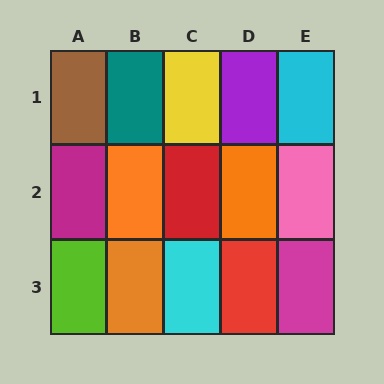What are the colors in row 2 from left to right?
Magenta, orange, red, orange, pink.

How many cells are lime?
1 cell is lime.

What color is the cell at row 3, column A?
Lime.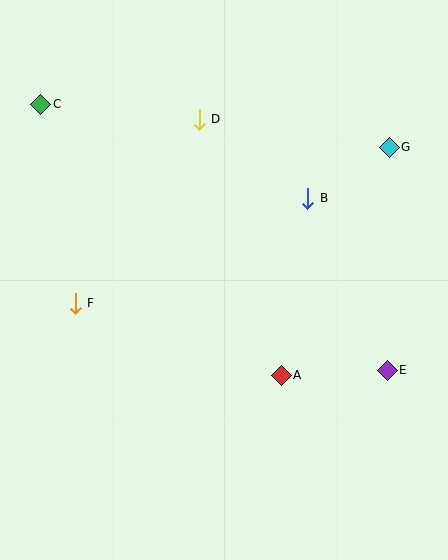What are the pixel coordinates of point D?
Point D is at (199, 119).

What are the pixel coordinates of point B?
Point B is at (308, 198).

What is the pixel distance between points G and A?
The distance between G and A is 252 pixels.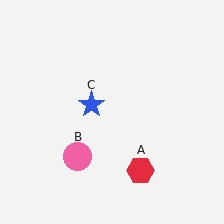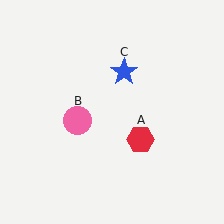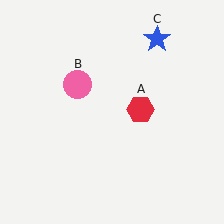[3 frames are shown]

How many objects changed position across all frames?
3 objects changed position: red hexagon (object A), pink circle (object B), blue star (object C).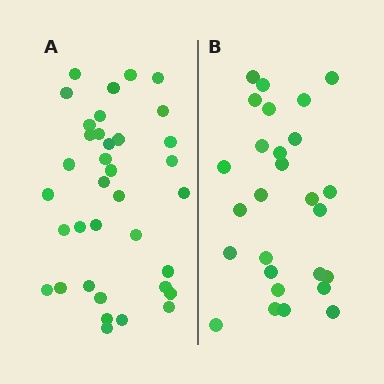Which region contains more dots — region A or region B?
Region A (the left region) has more dots.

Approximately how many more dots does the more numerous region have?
Region A has roughly 8 or so more dots than region B.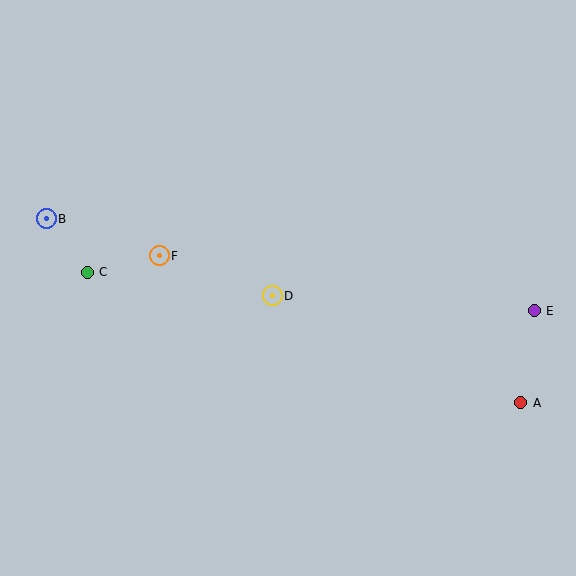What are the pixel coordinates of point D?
Point D is at (272, 296).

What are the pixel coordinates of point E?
Point E is at (534, 311).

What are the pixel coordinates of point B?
Point B is at (46, 219).